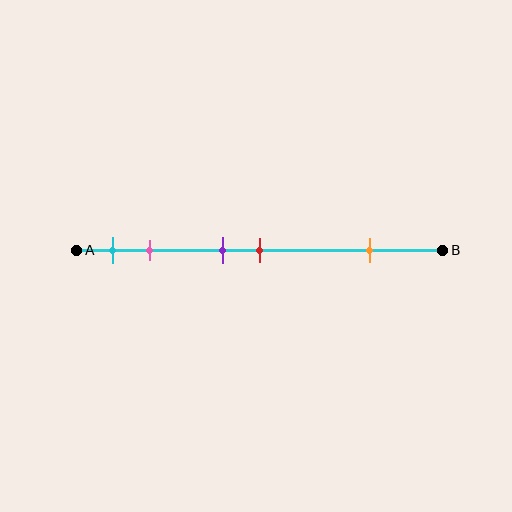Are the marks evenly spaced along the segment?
No, the marks are not evenly spaced.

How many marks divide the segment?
There are 5 marks dividing the segment.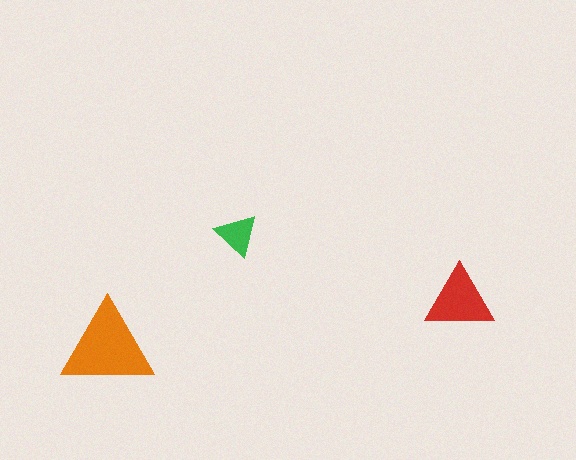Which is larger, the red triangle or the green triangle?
The red one.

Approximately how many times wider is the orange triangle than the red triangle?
About 1.5 times wider.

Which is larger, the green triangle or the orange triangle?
The orange one.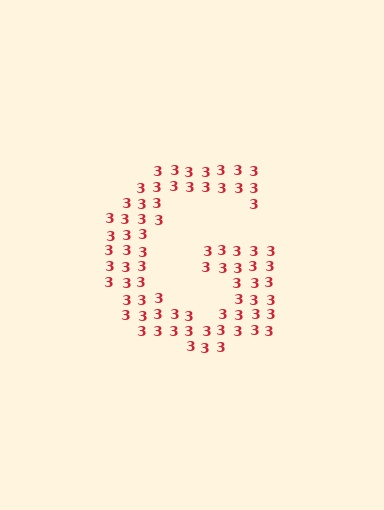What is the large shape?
The large shape is the letter G.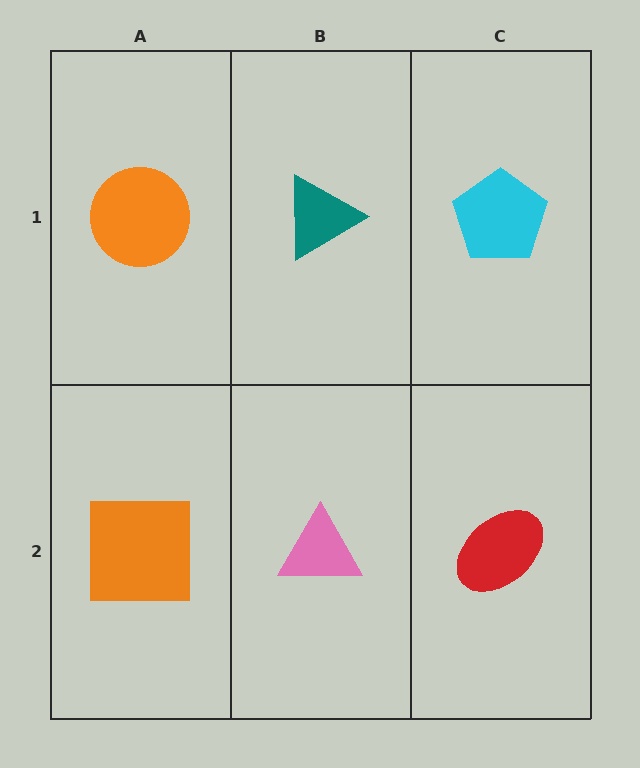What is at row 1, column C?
A cyan pentagon.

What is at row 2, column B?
A pink triangle.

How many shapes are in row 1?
3 shapes.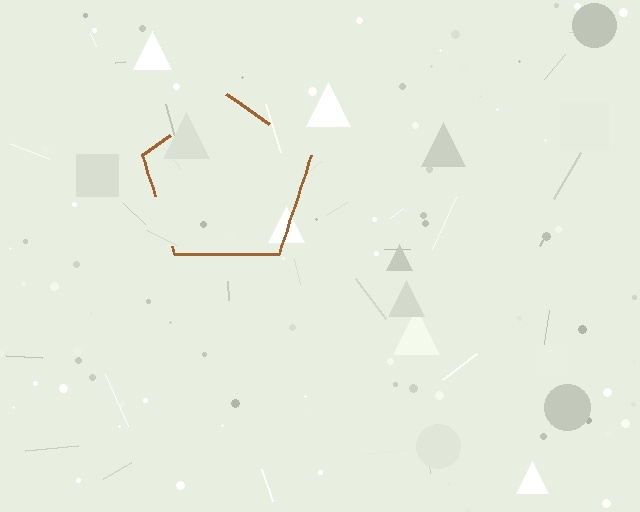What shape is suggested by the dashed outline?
The dashed outline suggests a pentagon.